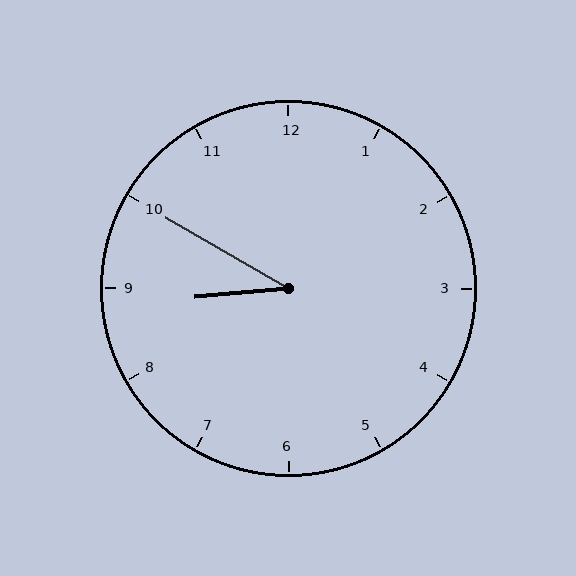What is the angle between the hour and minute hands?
Approximately 35 degrees.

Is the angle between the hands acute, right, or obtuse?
It is acute.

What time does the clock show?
8:50.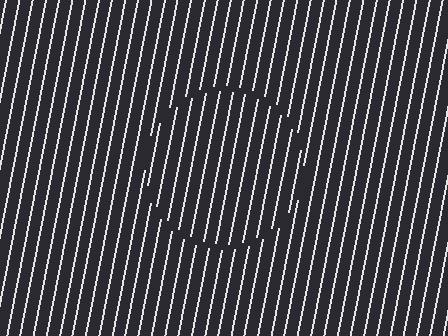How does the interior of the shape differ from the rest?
The interior of the shape contains the same grating, shifted by half a period — the contour is defined by the phase discontinuity where line-ends from the inner and outer gratings abut.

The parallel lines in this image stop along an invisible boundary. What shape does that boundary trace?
An illusory circle. The interior of the shape contains the same grating, shifted by half a period — the contour is defined by the phase discontinuity where line-ends from the inner and outer gratings abut.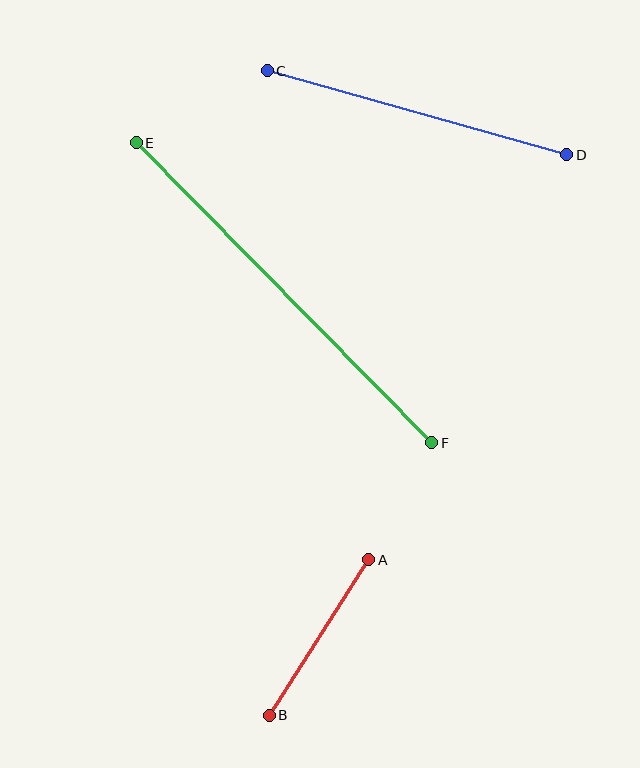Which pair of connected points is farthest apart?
Points E and F are farthest apart.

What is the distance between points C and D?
The distance is approximately 311 pixels.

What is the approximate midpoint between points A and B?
The midpoint is at approximately (319, 638) pixels.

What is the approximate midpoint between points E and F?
The midpoint is at approximately (284, 293) pixels.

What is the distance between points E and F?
The distance is approximately 421 pixels.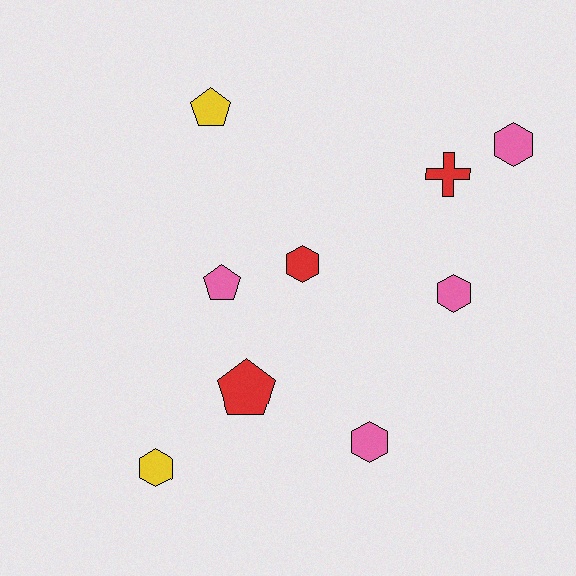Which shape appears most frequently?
Hexagon, with 5 objects.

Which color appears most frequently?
Pink, with 4 objects.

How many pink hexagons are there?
There are 3 pink hexagons.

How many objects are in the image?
There are 9 objects.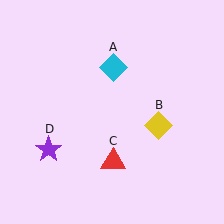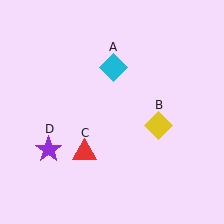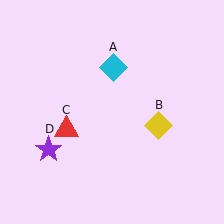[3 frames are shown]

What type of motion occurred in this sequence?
The red triangle (object C) rotated clockwise around the center of the scene.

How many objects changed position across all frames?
1 object changed position: red triangle (object C).